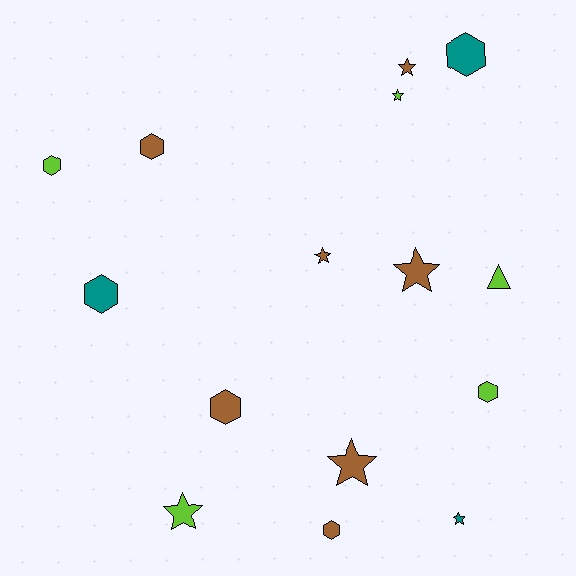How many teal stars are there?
There is 1 teal star.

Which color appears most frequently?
Brown, with 7 objects.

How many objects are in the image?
There are 15 objects.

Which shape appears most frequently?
Hexagon, with 7 objects.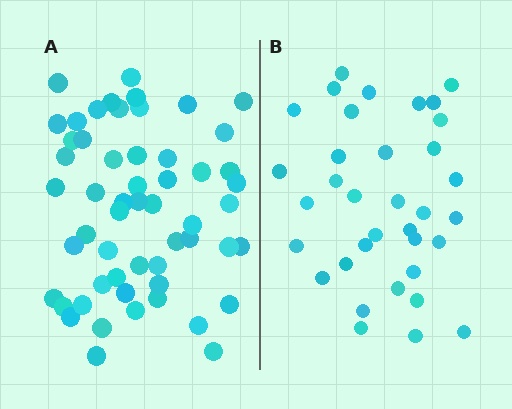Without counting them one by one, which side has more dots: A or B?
Region A (the left region) has more dots.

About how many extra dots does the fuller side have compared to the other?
Region A has approximately 20 more dots than region B.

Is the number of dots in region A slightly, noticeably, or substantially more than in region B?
Region A has substantially more. The ratio is roughly 1.6 to 1.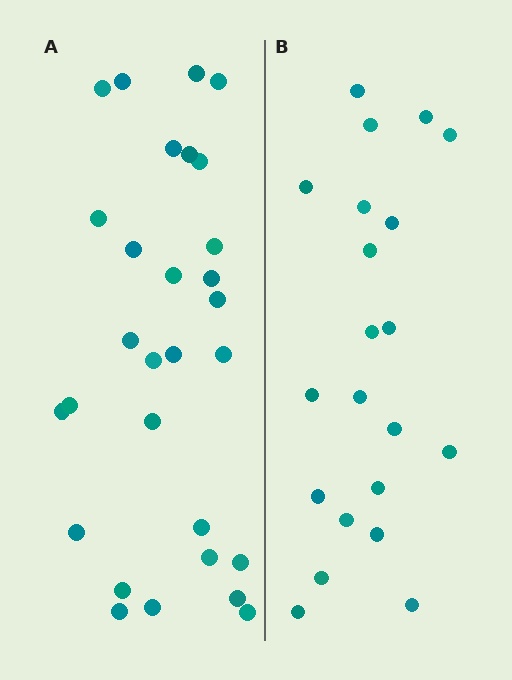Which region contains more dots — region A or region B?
Region A (the left region) has more dots.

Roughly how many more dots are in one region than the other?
Region A has roughly 8 or so more dots than region B.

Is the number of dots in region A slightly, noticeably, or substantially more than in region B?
Region A has noticeably more, but not dramatically so. The ratio is roughly 1.4 to 1.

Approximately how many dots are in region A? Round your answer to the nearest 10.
About 30 dots. (The exact count is 29, which rounds to 30.)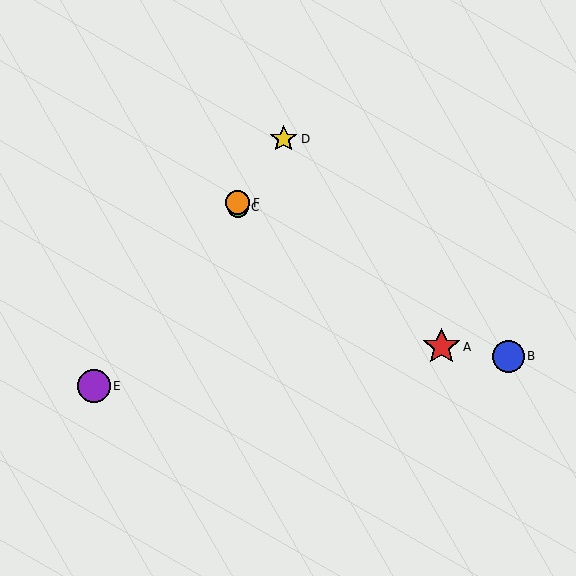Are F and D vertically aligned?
No, F is at x≈238 and D is at x≈284.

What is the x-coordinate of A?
Object A is at x≈441.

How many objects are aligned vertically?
2 objects (C, F) are aligned vertically.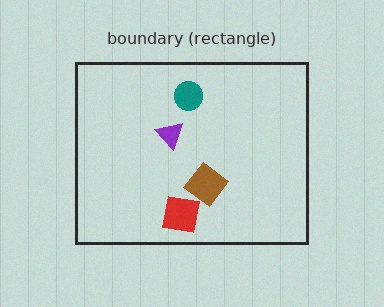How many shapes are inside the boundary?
4 inside, 0 outside.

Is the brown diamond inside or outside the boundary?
Inside.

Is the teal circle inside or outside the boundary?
Inside.